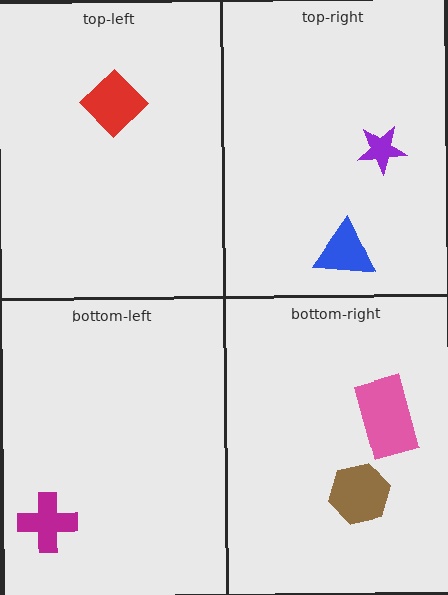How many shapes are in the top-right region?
2.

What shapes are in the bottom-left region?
The magenta cross.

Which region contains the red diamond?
The top-left region.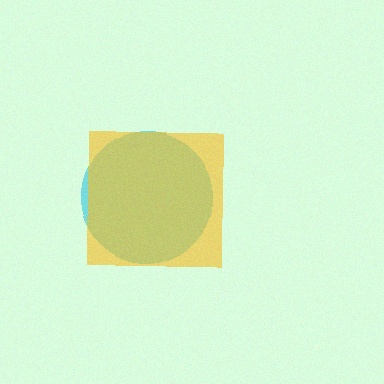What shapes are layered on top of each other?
The layered shapes are: a cyan circle, a yellow square.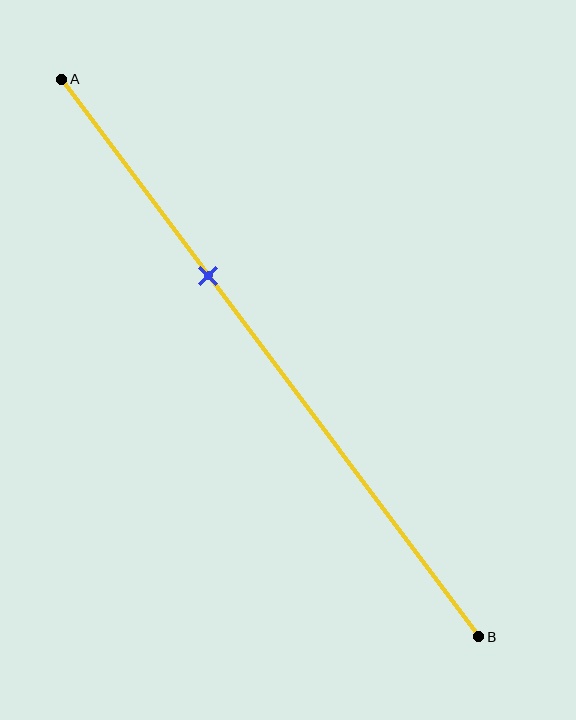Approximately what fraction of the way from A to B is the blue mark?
The blue mark is approximately 35% of the way from A to B.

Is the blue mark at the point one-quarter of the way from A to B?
No, the mark is at about 35% from A, not at the 25% one-quarter point.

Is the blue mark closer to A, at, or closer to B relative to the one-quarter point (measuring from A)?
The blue mark is closer to point B than the one-quarter point of segment AB.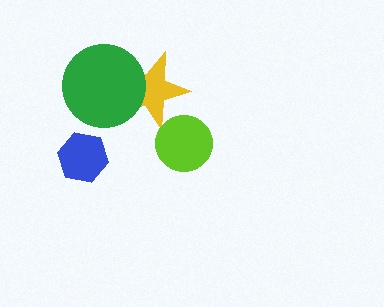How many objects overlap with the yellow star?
1 object overlaps with the yellow star.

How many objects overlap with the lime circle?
0 objects overlap with the lime circle.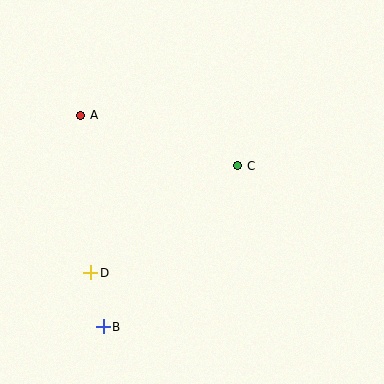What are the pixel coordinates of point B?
Point B is at (103, 327).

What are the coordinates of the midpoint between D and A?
The midpoint between D and A is at (86, 194).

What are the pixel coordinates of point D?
Point D is at (91, 273).